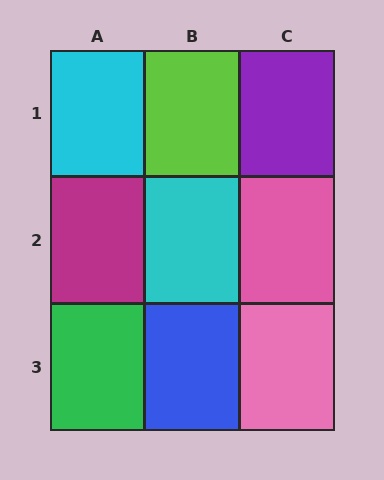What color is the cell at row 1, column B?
Lime.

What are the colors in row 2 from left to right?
Magenta, cyan, pink.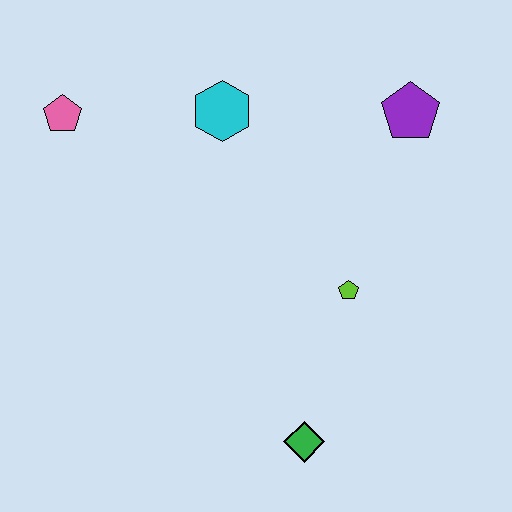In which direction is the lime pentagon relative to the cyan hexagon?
The lime pentagon is below the cyan hexagon.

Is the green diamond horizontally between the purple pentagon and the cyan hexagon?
Yes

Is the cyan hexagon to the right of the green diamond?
No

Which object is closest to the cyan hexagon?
The pink pentagon is closest to the cyan hexagon.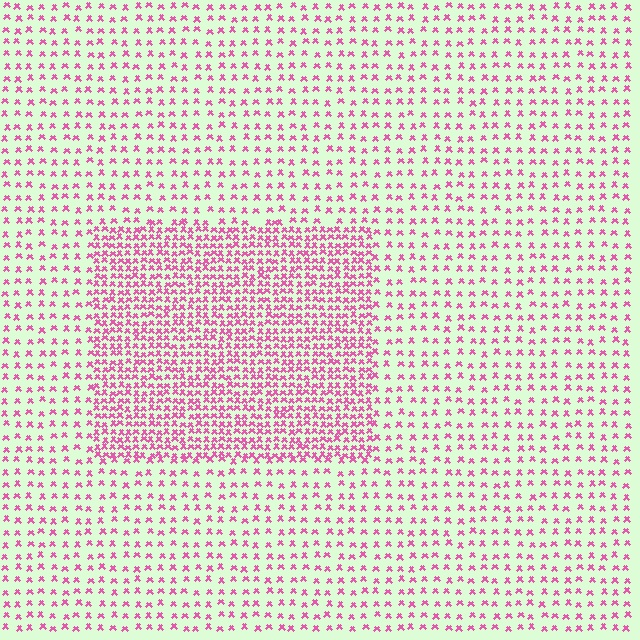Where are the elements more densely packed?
The elements are more densely packed inside the rectangle boundary.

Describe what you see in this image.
The image contains small pink elements arranged at two different densities. A rectangle-shaped region is visible where the elements are more densely packed than the surrounding area.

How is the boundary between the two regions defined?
The boundary is defined by a change in element density (approximately 2.4x ratio). All elements are the same color, size, and shape.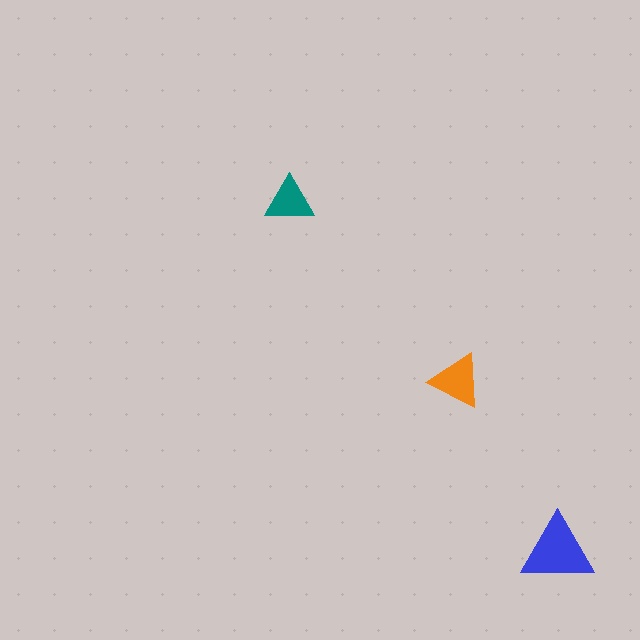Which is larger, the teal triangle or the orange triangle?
The orange one.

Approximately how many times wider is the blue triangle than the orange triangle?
About 1.5 times wider.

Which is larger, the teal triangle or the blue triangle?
The blue one.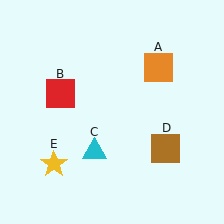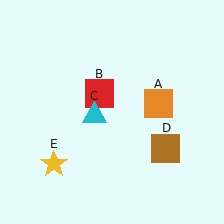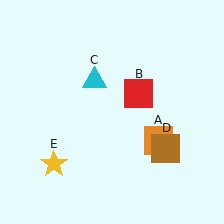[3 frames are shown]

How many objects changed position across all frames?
3 objects changed position: orange square (object A), red square (object B), cyan triangle (object C).